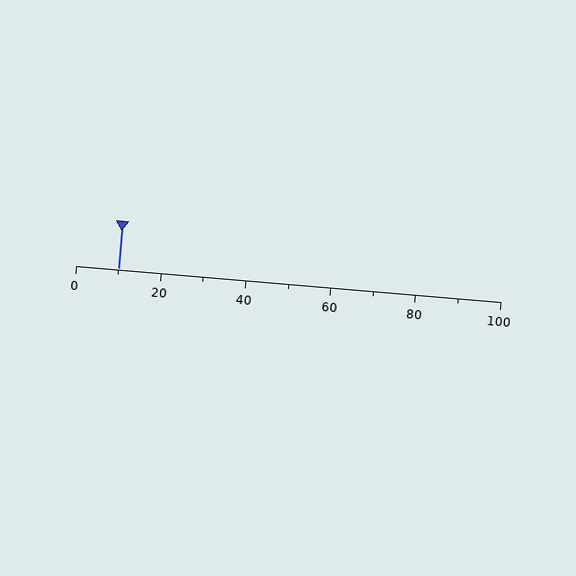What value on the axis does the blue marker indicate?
The marker indicates approximately 10.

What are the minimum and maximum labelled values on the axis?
The axis runs from 0 to 100.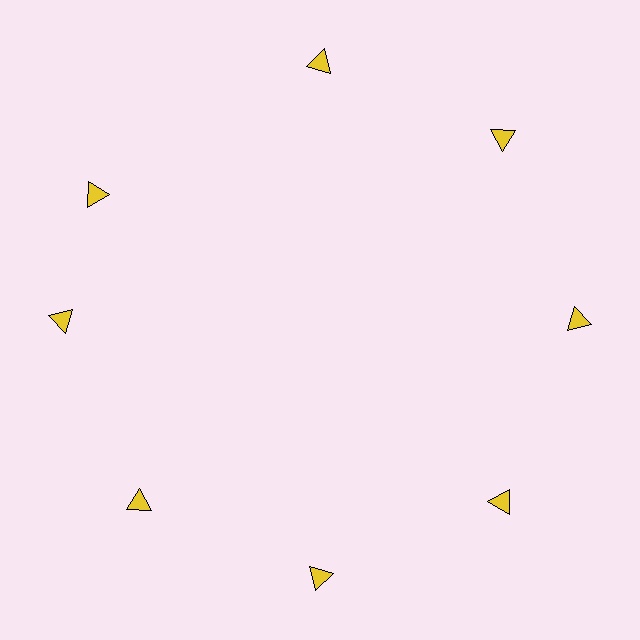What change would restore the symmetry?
The symmetry would be restored by rotating it back into even spacing with its neighbors so that all 8 triangles sit at equal angles and equal distance from the center.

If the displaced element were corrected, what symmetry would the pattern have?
It would have 8-fold rotational symmetry — the pattern would map onto itself every 45 degrees.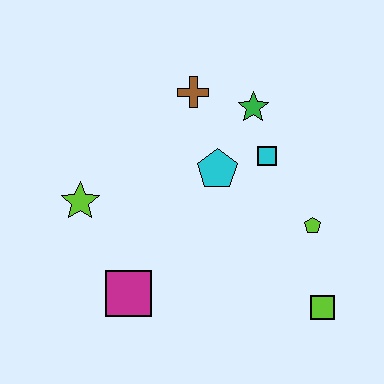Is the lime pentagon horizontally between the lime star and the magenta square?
No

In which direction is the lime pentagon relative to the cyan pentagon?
The lime pentagon is to the right of the cyan pentagon.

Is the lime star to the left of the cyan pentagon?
Yes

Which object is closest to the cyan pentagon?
The cyan square is closest to the cyan pentagon.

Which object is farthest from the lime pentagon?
The lime star is farthest from the lime pentagon.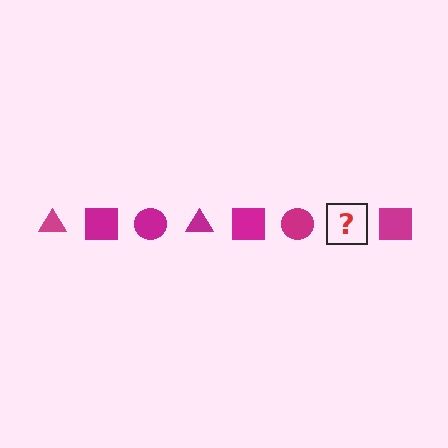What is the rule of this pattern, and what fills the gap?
The rule is that the pattern cycles through triangle, square, circle shapes in magenta. The gap should be filled with a magenta triangle.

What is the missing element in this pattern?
The missing element is a magenta triangle.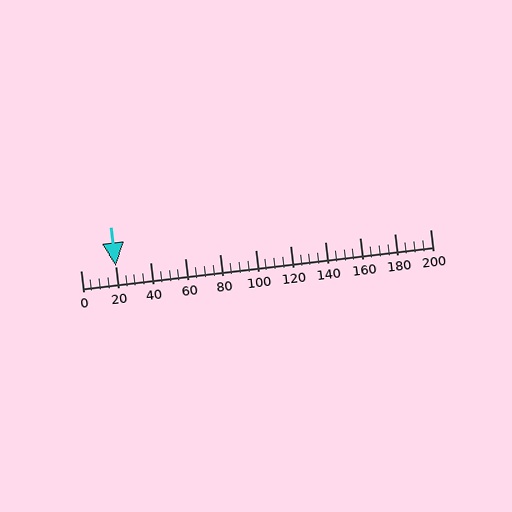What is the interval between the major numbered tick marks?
The major tick marks are spaced 20 units apart.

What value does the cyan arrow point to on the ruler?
The cyan arrow points to approximately 20.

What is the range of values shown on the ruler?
The ruler shows values from 0 to 200.